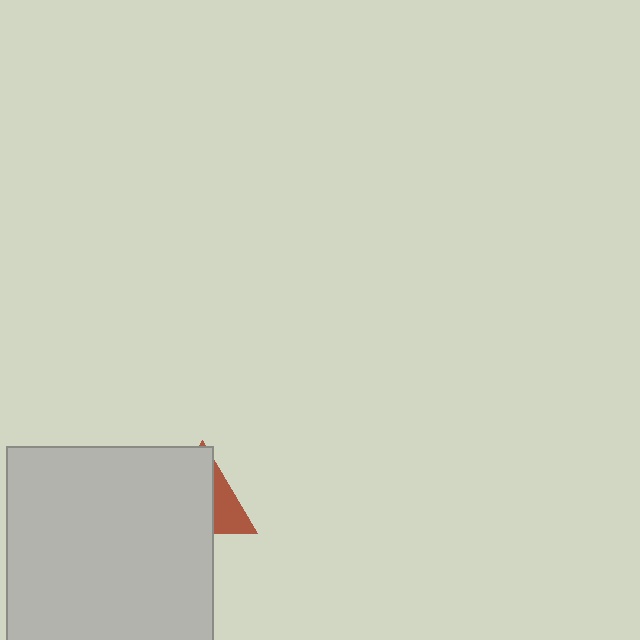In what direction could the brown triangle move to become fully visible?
The brown triangle could move right. That would shift it out from behind the light gray square entirely.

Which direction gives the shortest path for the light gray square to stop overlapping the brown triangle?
Moving left gives the shortest separation.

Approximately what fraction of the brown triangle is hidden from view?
Roughly 67% of the brown triangle is hidden behind the light gray square.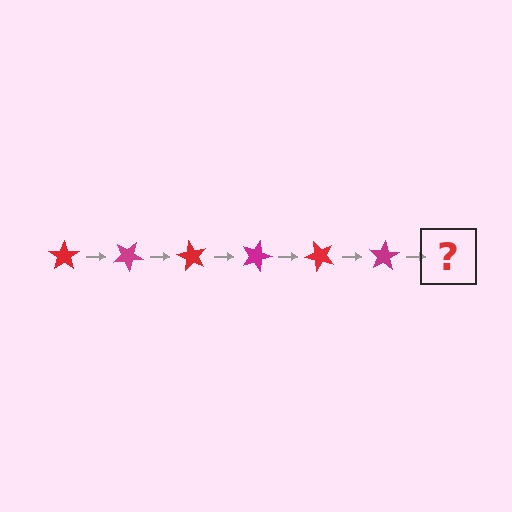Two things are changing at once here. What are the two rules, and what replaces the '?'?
The two rules are that it rotates 30 degrees each step and the color cycles through red and magenta. The '?' should be a red star, rotated 180 degrees from the start.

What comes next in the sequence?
The next element should be a red star, rotated 180 degrees from the start.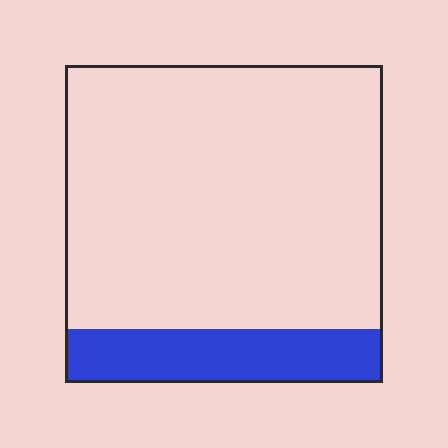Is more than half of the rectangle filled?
No.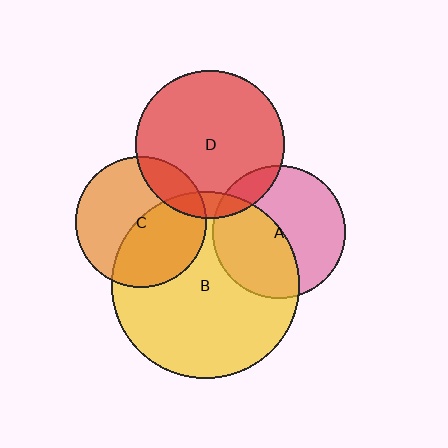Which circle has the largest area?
Circle B (yellow).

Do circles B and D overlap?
Yes.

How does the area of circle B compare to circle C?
Approximately 2.0 times.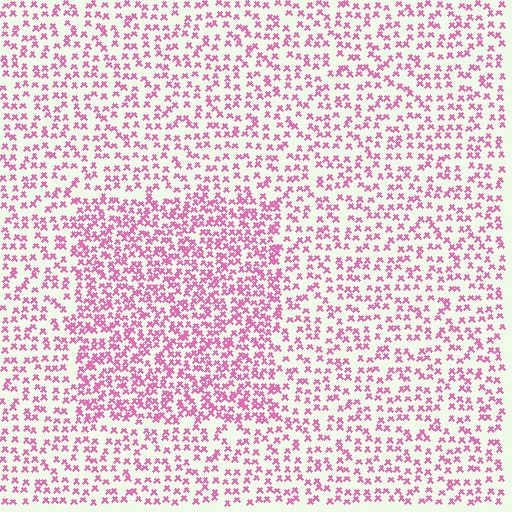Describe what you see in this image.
The image contains small pink elements arranged at two different densities. A rectangle-shaped region is visible where the elements are more densely packed than the surrounding area.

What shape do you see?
I see a rectangle.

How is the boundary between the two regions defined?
The boundary is defined by a change in element density (approximately 1.8x ratio). All elements are the same color, size, and shape.